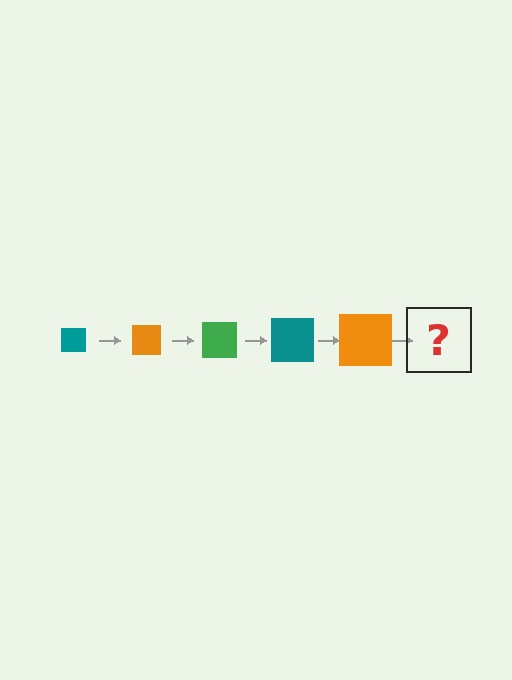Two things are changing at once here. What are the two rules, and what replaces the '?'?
The two rules are that the square grows larger each step and the color cycles through teal, orange, and green. The '?' should be a green square, larger than the previous one.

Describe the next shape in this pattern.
It should be a green square, larger than the previous one.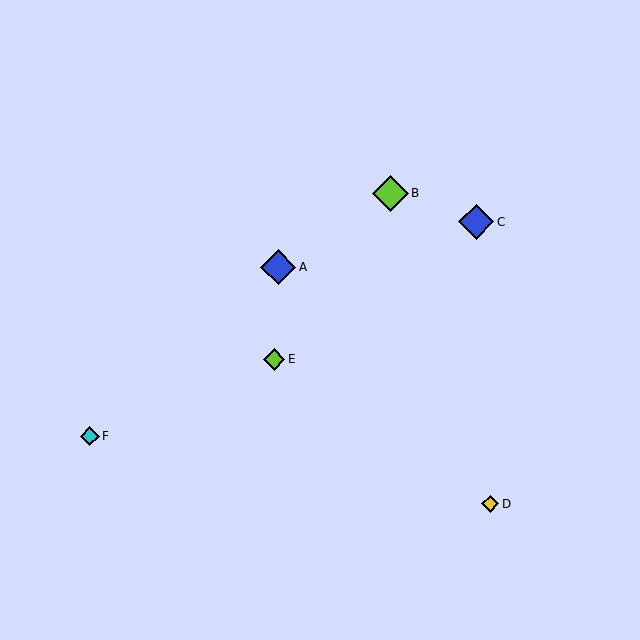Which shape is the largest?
The lime diamond (labeled B) is the largest.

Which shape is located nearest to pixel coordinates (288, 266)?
The blue diamond (labeled A) at (278, 267) is nearest to that location.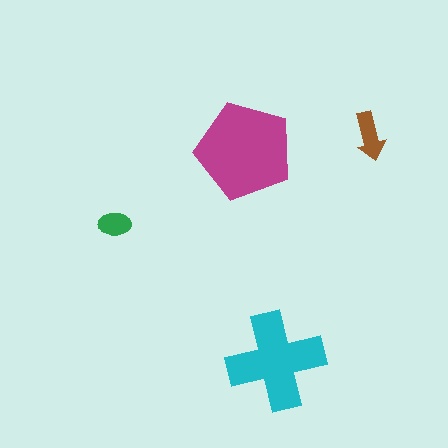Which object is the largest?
The magenta pentagon.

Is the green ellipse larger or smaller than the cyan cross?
Smaller.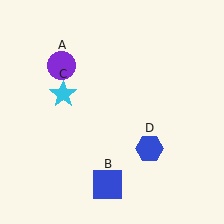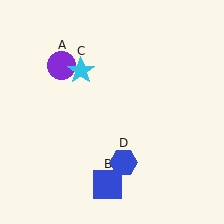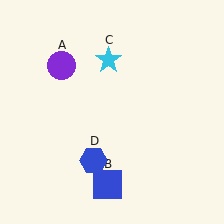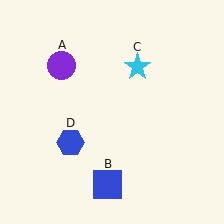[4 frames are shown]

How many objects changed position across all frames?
2 objects changed position: cyan star (object C), blue hexagon (object D).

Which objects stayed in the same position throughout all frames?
Purple circle (object A) and blue square (object B) remained stationary.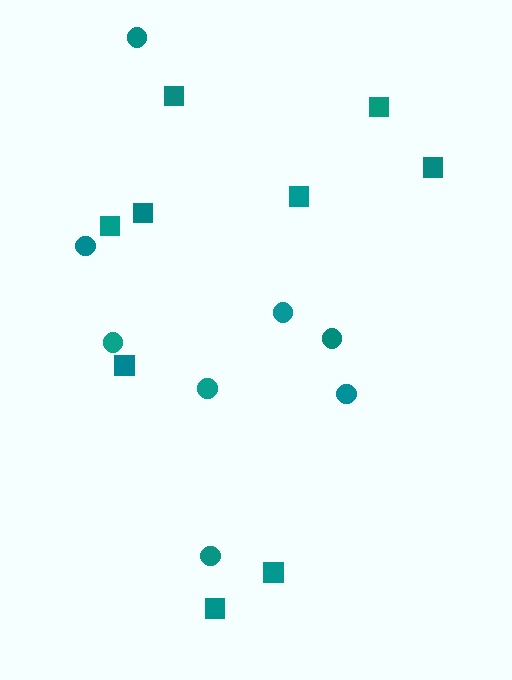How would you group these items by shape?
There are 2 groups: one group of circles (8) and one group of squares (9).